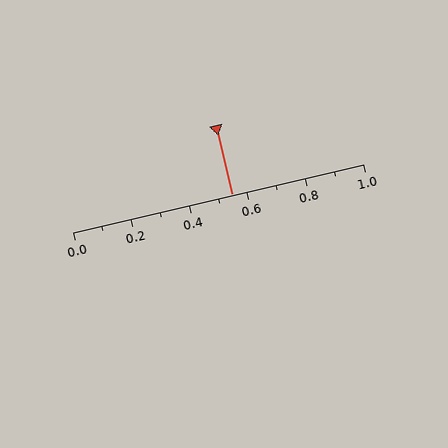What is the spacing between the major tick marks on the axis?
The major ticks are spaced 0.2 apart.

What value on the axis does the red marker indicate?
The marker indicates approximately 0.55.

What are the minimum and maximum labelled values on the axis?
The axis runs from 0.0 to 1.0.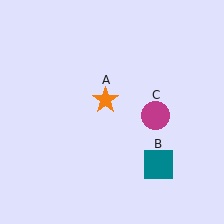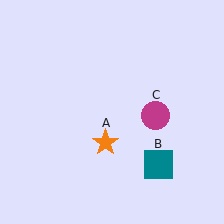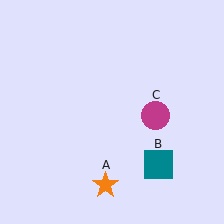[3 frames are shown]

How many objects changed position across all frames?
1 object changed position: orange star (object A).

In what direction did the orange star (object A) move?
The orange star (object A) moved down.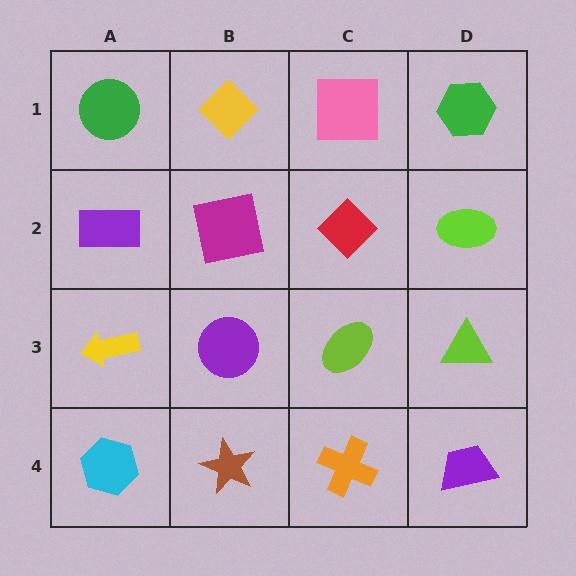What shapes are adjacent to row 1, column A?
A purple rectangle (row 2, column A), a yellow diamond (row 1, column B).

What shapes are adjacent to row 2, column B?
A yellow diamond (row 1, column B), a purple circle (row 3, column B), a purple rectangle (row 2, column A), a red diamond (row 2, column C).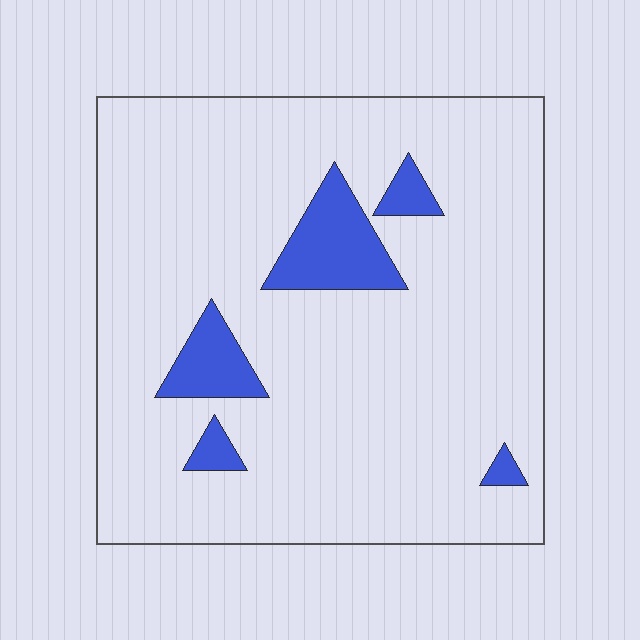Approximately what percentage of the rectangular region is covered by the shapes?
Approximately 10%.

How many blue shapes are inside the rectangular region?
5.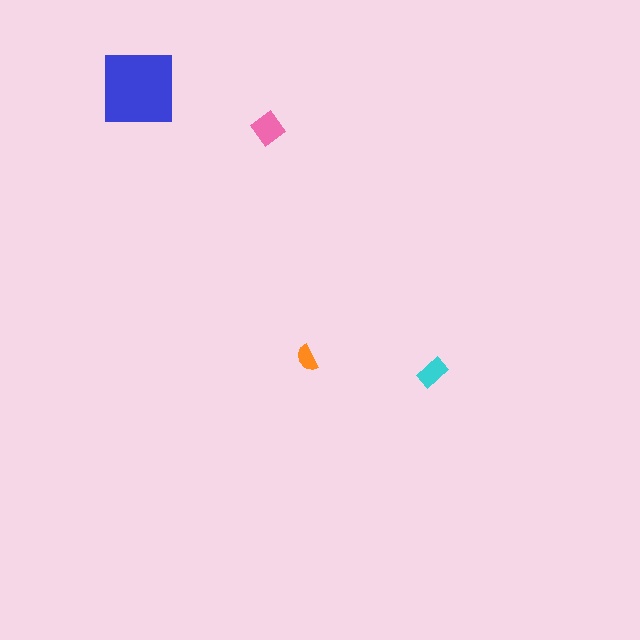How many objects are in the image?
There are 4 objects in the image.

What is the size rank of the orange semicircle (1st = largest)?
4th.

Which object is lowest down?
The cyan rectangle is bottommost.